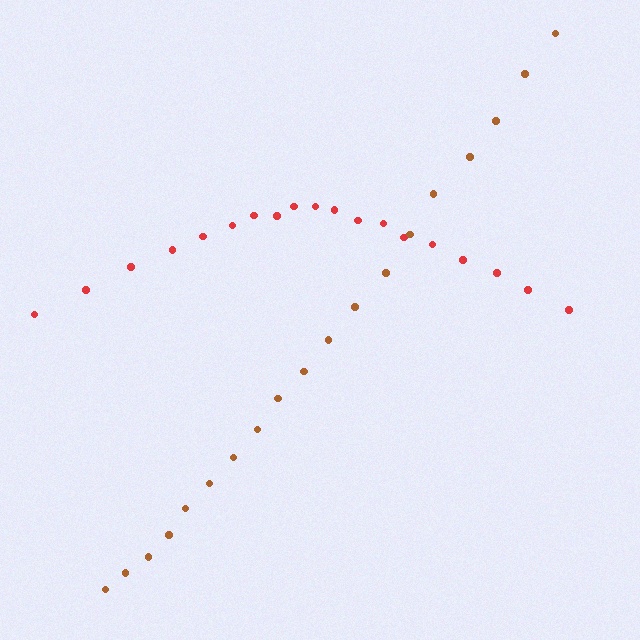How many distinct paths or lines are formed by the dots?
There are 2 distinct paths.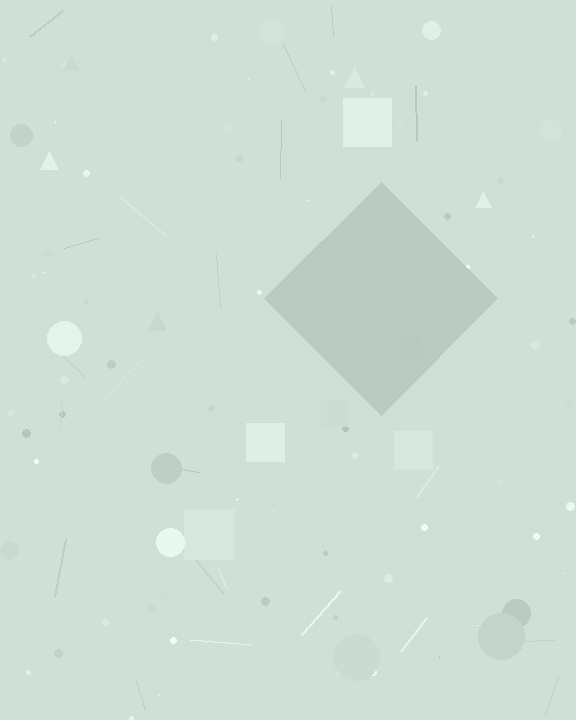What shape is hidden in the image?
A diamond is hidden in the image.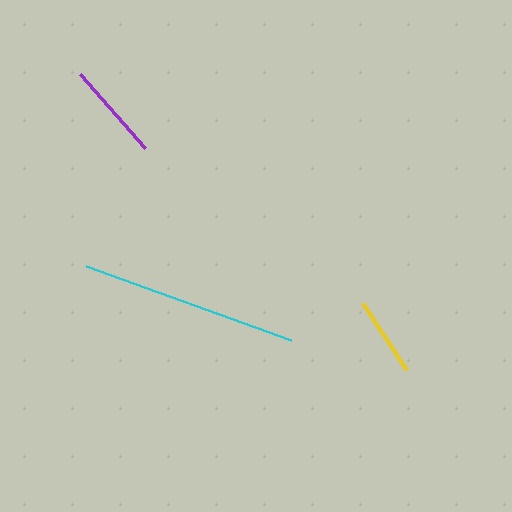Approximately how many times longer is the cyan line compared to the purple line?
The cyan line is approximately 2.2 times the length of the purple line.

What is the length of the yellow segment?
The yellow segment is approximately 80 pixels long.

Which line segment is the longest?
The cyan line is the longest at approximately 218 pixels.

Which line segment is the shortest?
The yellow line is the shortest at approximately 80 pixels.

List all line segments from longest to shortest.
From longest to shortest: cyan, purple, yellow.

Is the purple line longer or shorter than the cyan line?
The cyan line is longer than the purple line.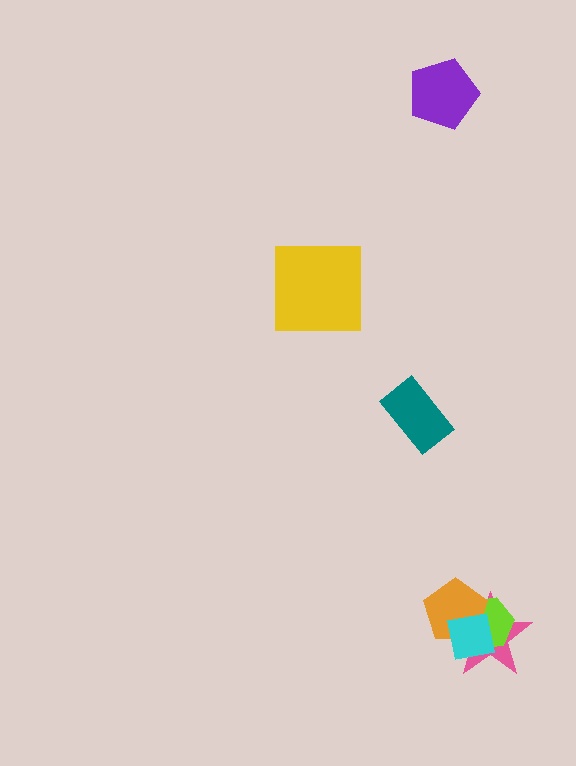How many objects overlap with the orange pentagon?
3 objects overlap with the orange pentagon.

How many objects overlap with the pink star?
3 objects overlap with the pink star.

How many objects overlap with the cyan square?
3 objects overlap with the cyan square.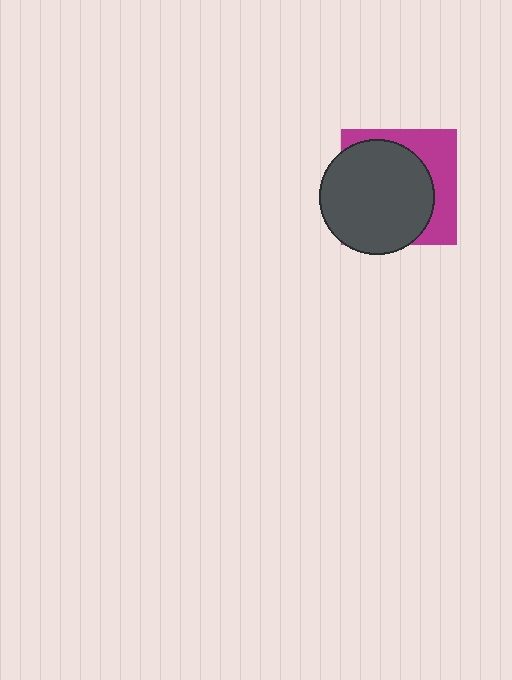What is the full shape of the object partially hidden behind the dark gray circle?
The partially hidden object is a magenta square.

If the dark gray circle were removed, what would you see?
You would see the complete magenta square.